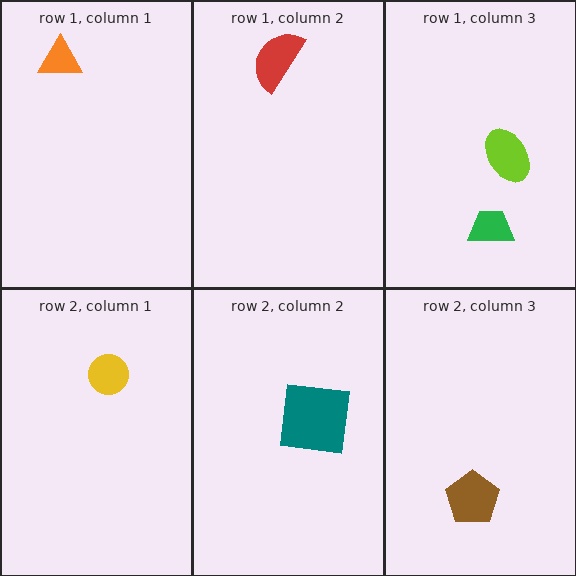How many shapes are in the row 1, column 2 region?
1.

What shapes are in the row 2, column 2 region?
The teal square.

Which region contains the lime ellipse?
The row 1, column 3 region.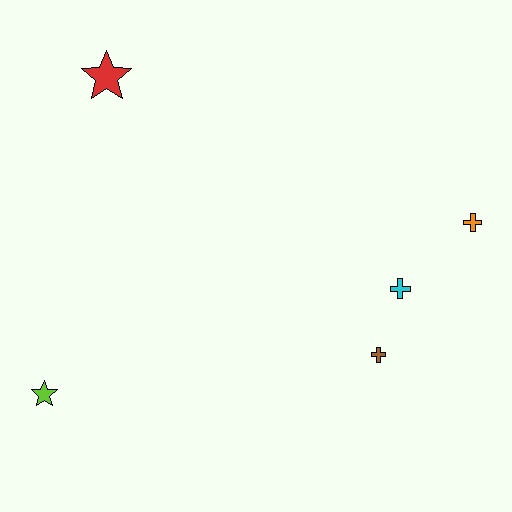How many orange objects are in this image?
There is 1 orange object.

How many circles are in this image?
There are no circles.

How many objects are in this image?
There are 5 objects.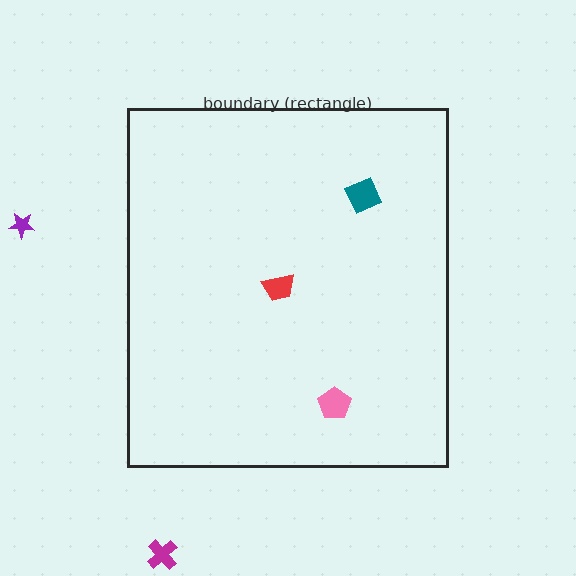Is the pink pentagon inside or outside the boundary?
Inside.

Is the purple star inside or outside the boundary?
Outside.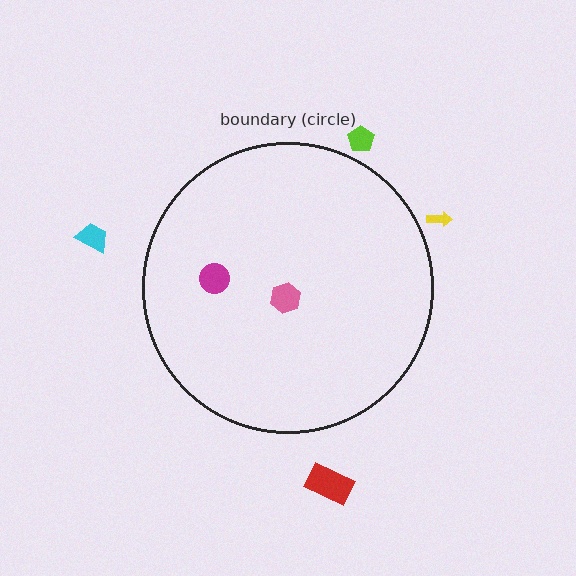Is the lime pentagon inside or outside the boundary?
Outside.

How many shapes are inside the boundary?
2 inside, 4 outside.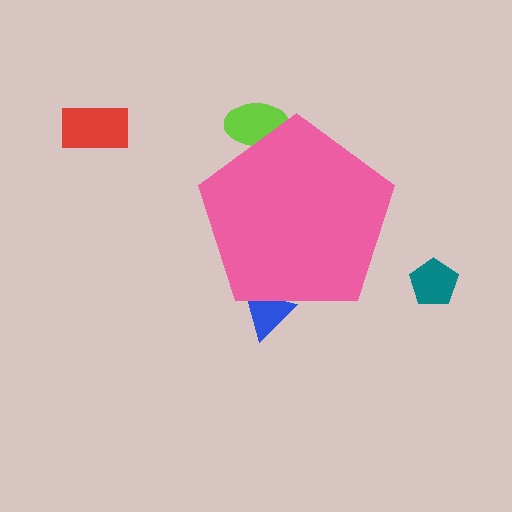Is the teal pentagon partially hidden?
No, the teal pentagon is fully visible.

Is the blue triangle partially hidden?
Yes, the blue triangle is partially hidden behind the pink pentagon.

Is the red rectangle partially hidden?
No, the red rectangle is fully visible.